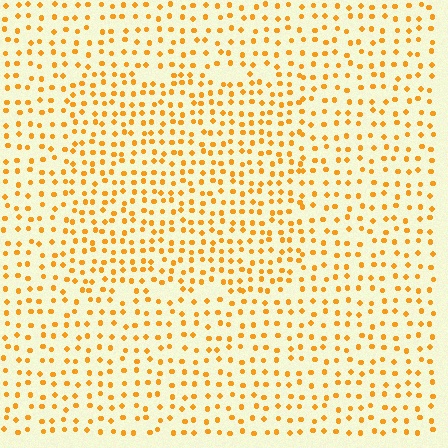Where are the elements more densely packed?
The elements are more densely packed inside the rectangle boundary.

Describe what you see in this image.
The image contains small orange elements arranged at two different densities. A rectangle-shaped region is visible where the elements are more densely packed than the surrounding area.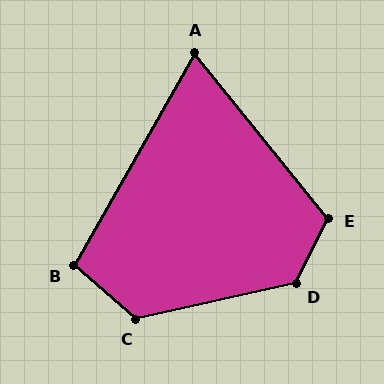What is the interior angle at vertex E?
Approximately 115 degrees (obtuse).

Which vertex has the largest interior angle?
D, at approximately 129 degrees.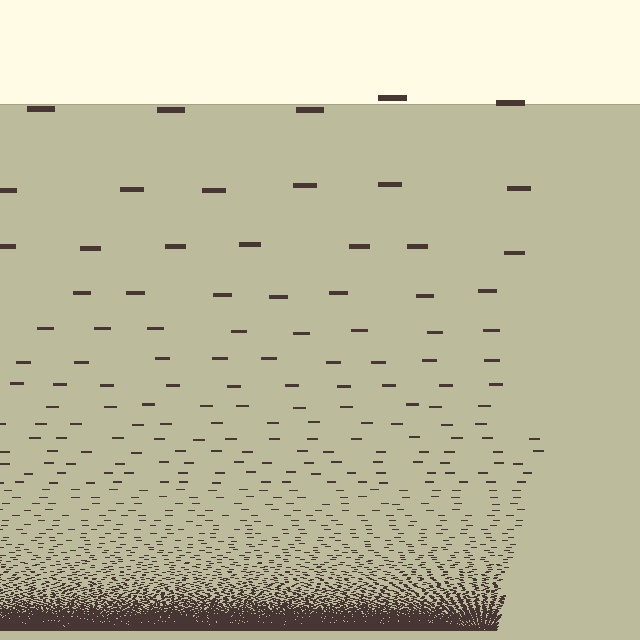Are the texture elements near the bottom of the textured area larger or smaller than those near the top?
Smaller. The gradient is inverted — elements near the bottom are smaller and denser.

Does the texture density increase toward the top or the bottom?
Density increases toward the bottom.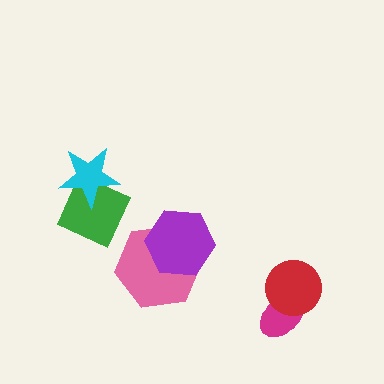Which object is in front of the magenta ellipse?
The red circle is in front of the magenta ellipse.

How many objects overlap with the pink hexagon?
1 object overlaps with the pink hexagon.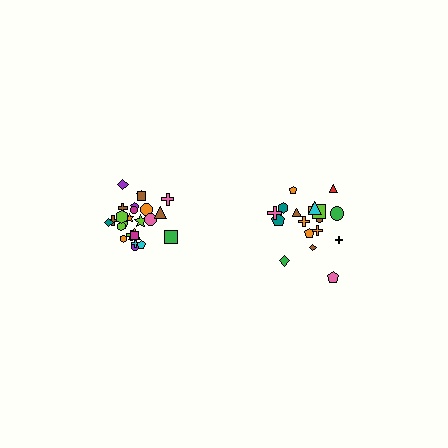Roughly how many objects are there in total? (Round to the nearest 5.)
Roughly 45 objects in total.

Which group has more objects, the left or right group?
The left group.